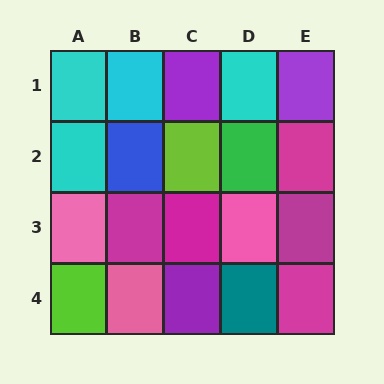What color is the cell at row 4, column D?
Teal.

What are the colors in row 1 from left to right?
Cyan, cyan, purple, cyan, purple.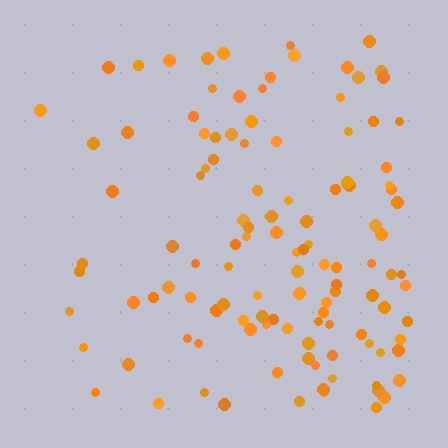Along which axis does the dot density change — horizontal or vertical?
Horizontal.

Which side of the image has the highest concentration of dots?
The right.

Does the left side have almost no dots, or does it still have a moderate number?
Still a moderate number, just noticeably fewer than the right.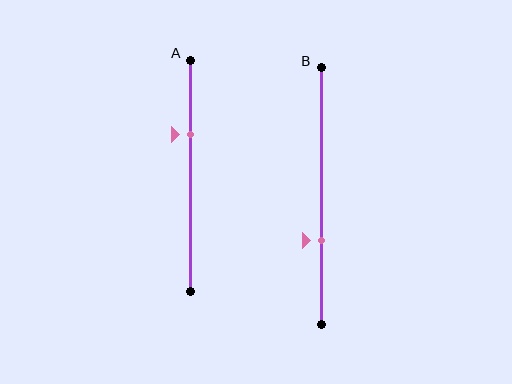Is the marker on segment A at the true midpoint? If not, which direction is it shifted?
No, the marker on segment A is shifted upward by about 18% of the segment length.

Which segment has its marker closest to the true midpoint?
Segment B has its marker closest to the true midpoint.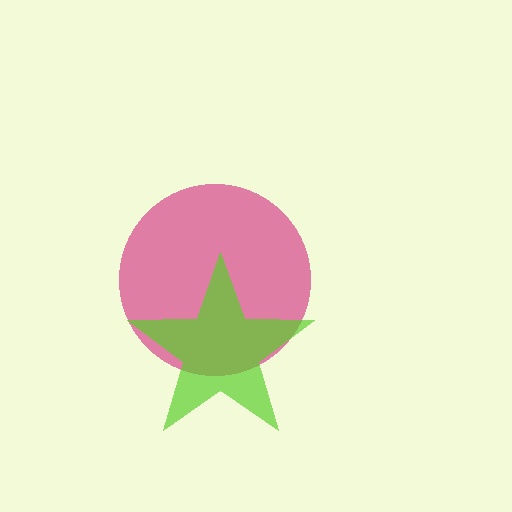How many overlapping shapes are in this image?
There are 2 overlapping shapes in the image.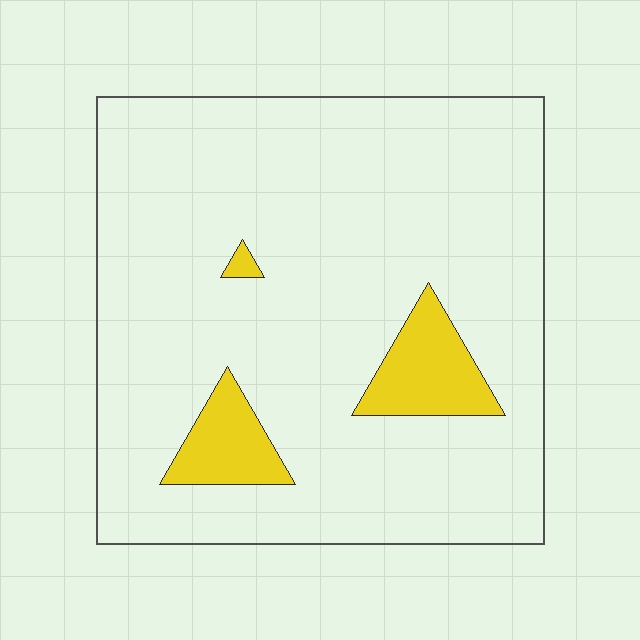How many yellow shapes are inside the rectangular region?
3.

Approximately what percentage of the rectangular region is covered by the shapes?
Approximately 10%.